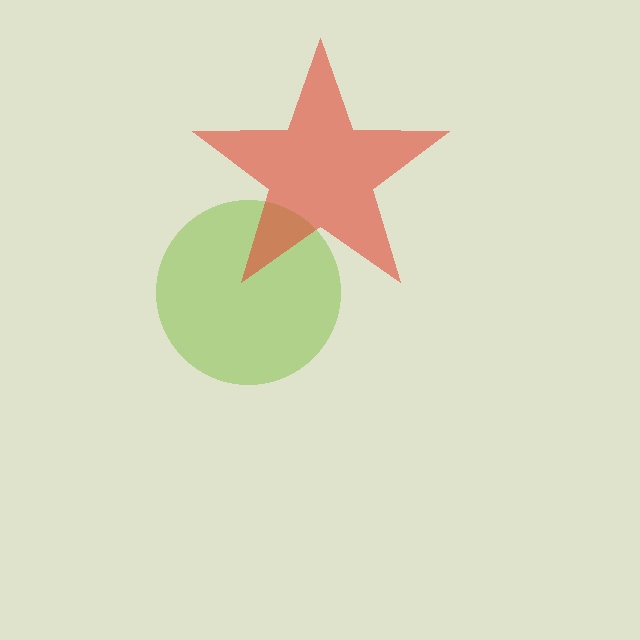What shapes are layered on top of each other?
The layered shapes are: a lime circle, a red star.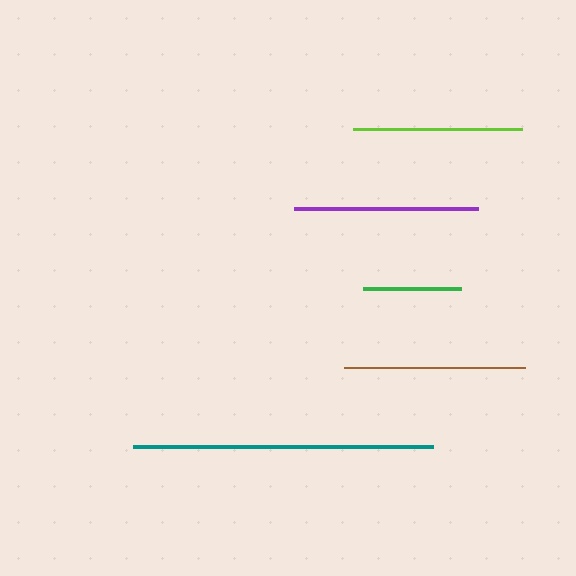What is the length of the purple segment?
The purple segment is approximately 184 pixels long.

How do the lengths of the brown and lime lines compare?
The brown and lime lines are approximately the same length.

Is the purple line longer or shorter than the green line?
The purple line is longer than the green line.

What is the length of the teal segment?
The teal segment is approximately 300 pixels long.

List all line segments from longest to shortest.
From longest to shortest: teal, purple, brown, lime, green.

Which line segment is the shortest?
The green line is the shortest at approximately 98 pixels.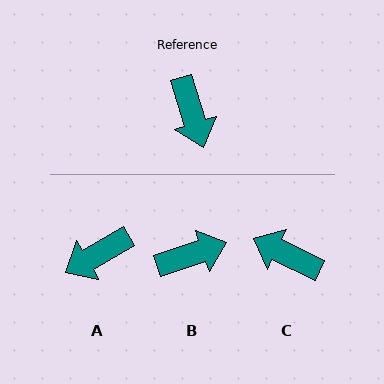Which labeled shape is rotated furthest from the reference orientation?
C, about 133 degrees away.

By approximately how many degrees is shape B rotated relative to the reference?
Approximately 90 degrees counter-clockwise.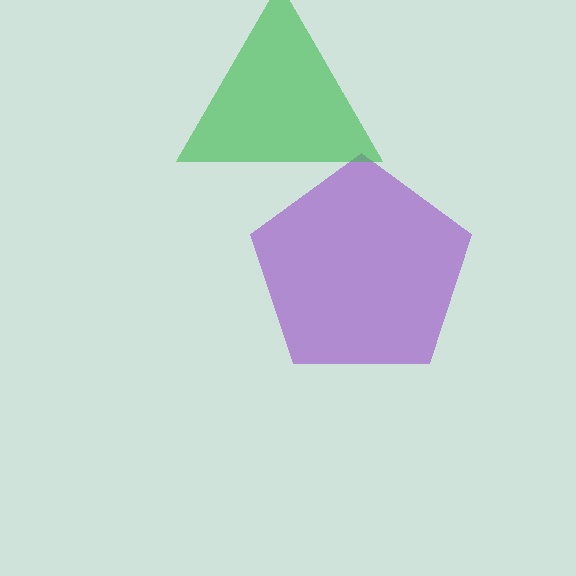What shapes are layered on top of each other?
The layered shapes are: a purple pentagon, a green triangle.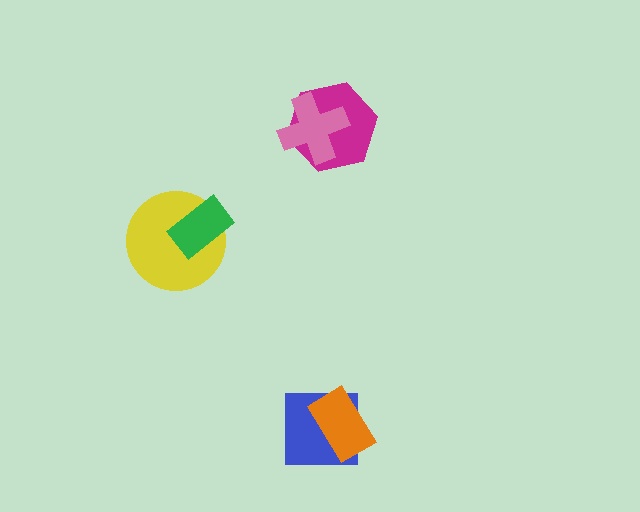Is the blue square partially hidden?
Yes, it is partially covered by another shape.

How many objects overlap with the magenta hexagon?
1 object overlaps with the magenta hexagon.